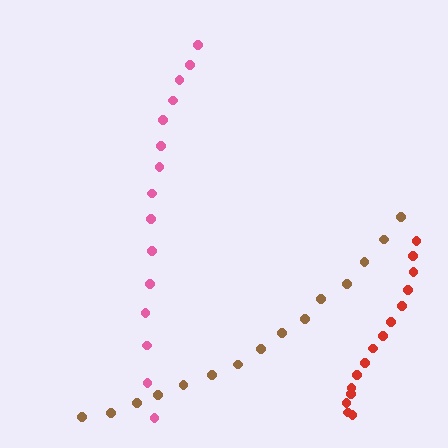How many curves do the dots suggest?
There are 3 distinct paths.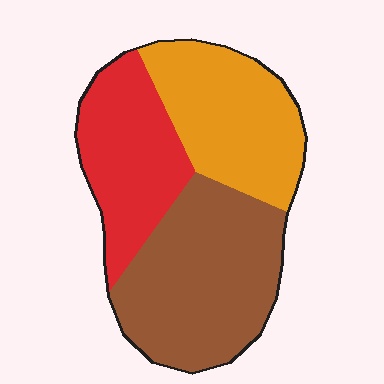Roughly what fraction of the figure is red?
Red takes up about one quarter (1/4) of the figure.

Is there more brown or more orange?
Brown.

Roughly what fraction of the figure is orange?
Orange takes up about one third (1/3) of the figure.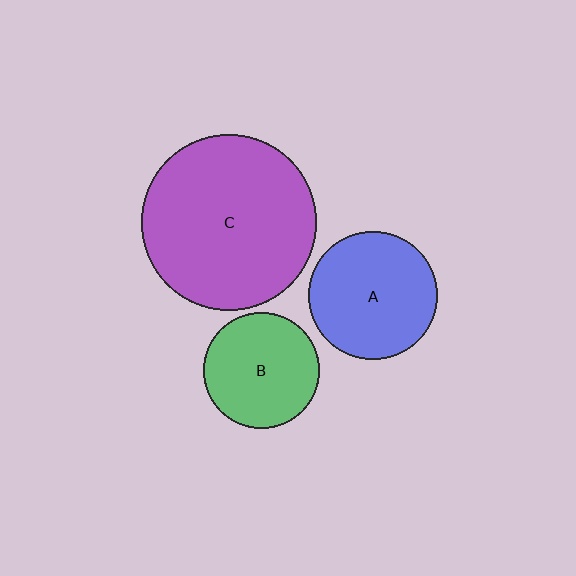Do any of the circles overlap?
No, none of the circles overlap.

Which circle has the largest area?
Circle C (purple).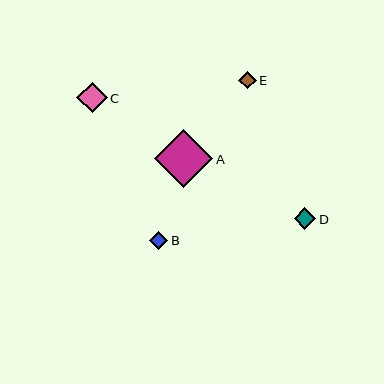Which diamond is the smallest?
Diamond E is the smallest with a size of approximately 17 pixels.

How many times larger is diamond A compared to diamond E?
Diamond A is approximately 3.3 times the size of diamond E.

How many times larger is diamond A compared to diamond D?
Diamond A is approximately 2.7 times the size of diamond D.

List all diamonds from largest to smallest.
From largest to smallest: A, C, D, B, E.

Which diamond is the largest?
Diamond A is the largest with a size of approximately 58 pixels.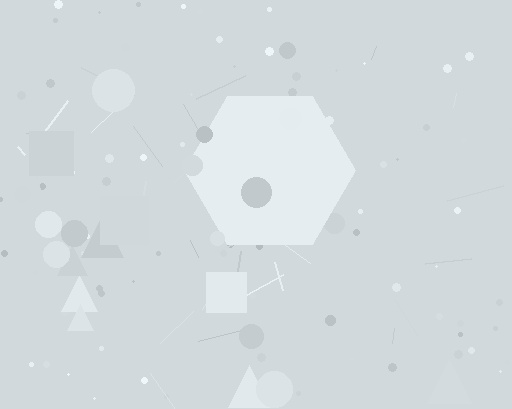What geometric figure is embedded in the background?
A hexagon is embedded in the background.